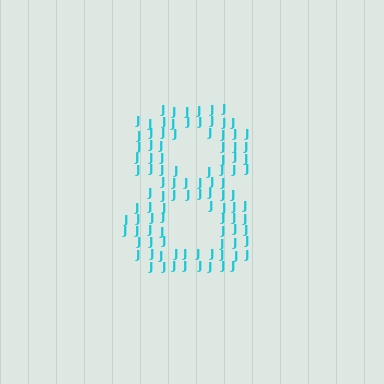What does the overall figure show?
The overall figure shows the digit 8.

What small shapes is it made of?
It is made of small letter J's.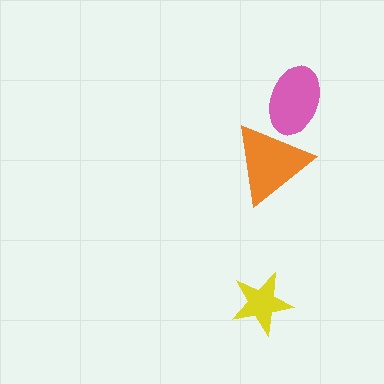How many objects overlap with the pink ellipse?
1 object overlaps with the pink ellipse.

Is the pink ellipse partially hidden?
No, no other shape covers it.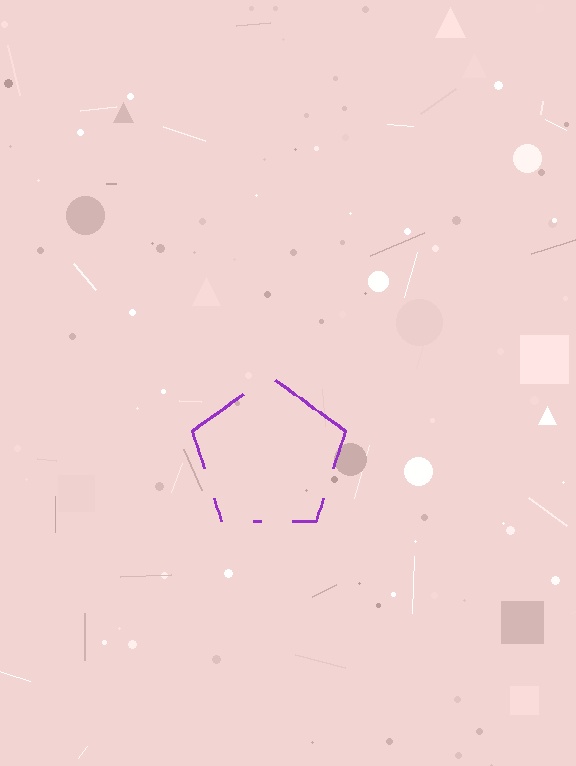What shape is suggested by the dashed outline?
The dashed outline suggests a pentagon.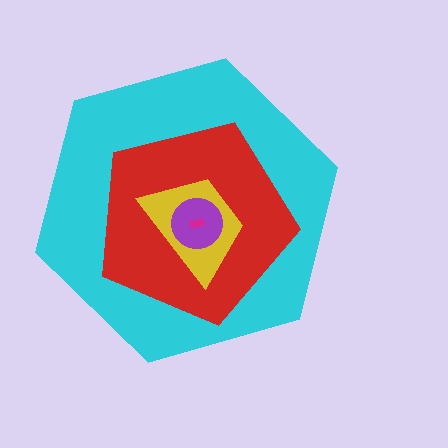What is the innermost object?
The magenta rectangle.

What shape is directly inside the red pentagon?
The yellow trapezoid.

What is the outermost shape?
The cyan hexagon.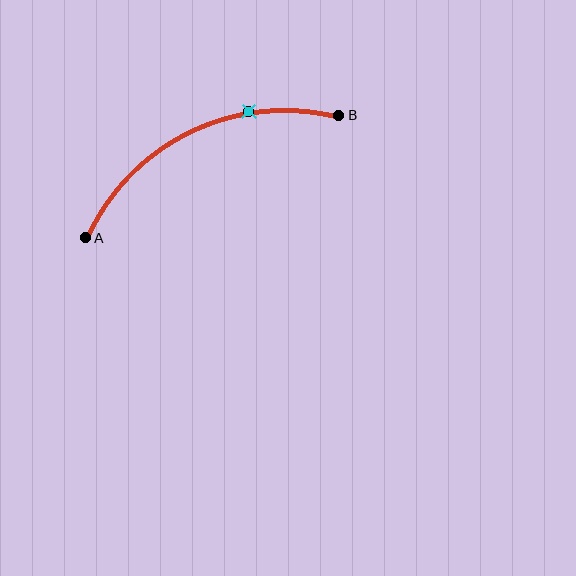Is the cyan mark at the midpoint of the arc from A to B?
No. The cyan mark lies on the arc but is closer to endpoint B. The arc midpoint would be at the point on the curve equidistant along the arc from both A and B.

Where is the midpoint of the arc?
The arc midpoint is the point on the curve farthest from the straight line joining A and B. It sits above that line.